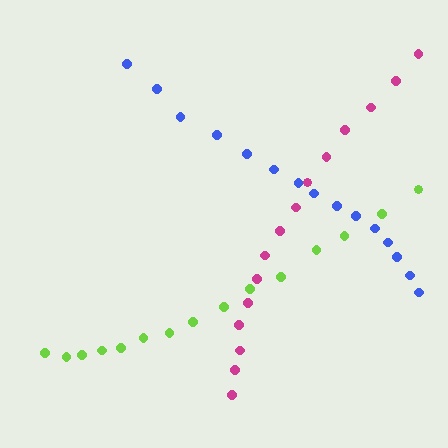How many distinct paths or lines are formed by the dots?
There are 3 distinct paths.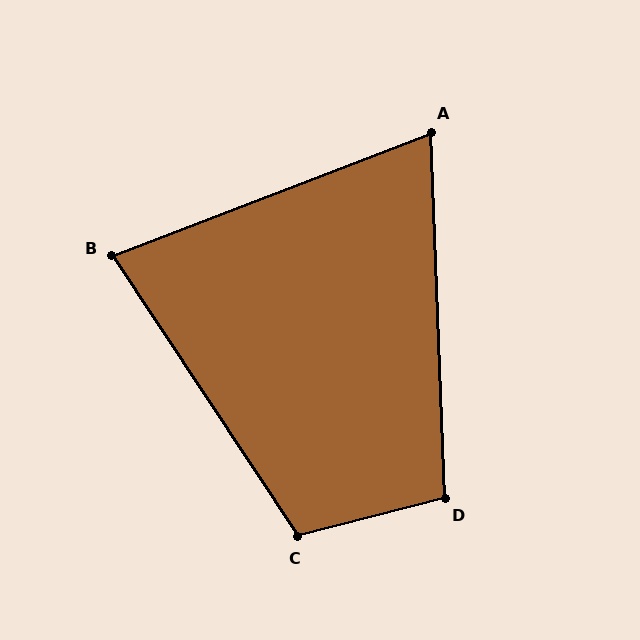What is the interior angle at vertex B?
Approximately 78 degrees (acute).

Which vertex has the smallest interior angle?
A, at approximately 71 degrees.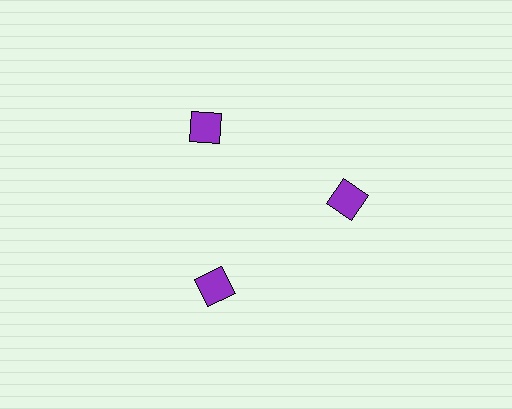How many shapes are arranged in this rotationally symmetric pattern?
There are 3 shapes, arranged in 3 groups of 1.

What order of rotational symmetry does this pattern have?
This pattern has 3-fold rotational symmetry.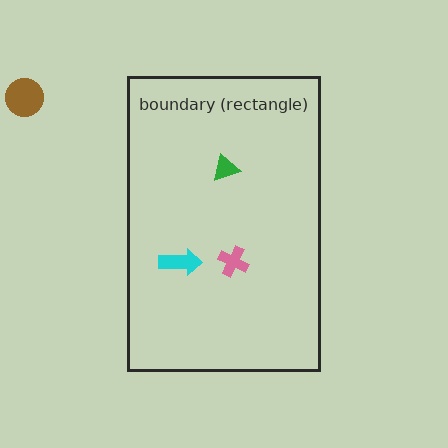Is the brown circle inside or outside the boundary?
Outside.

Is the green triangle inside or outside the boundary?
Inside.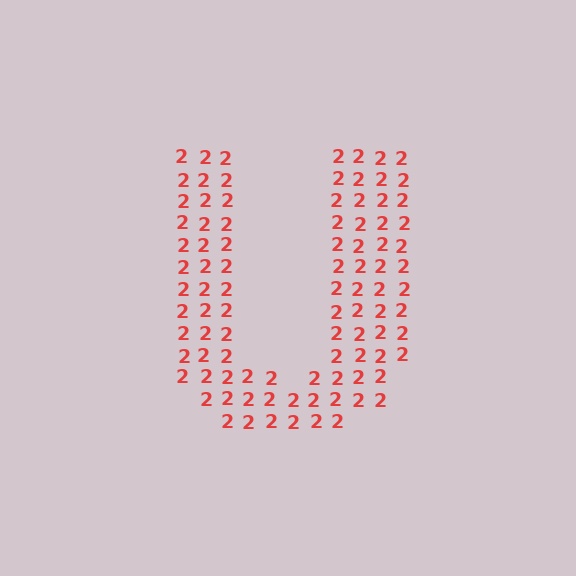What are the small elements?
The small elements are digit 2's.